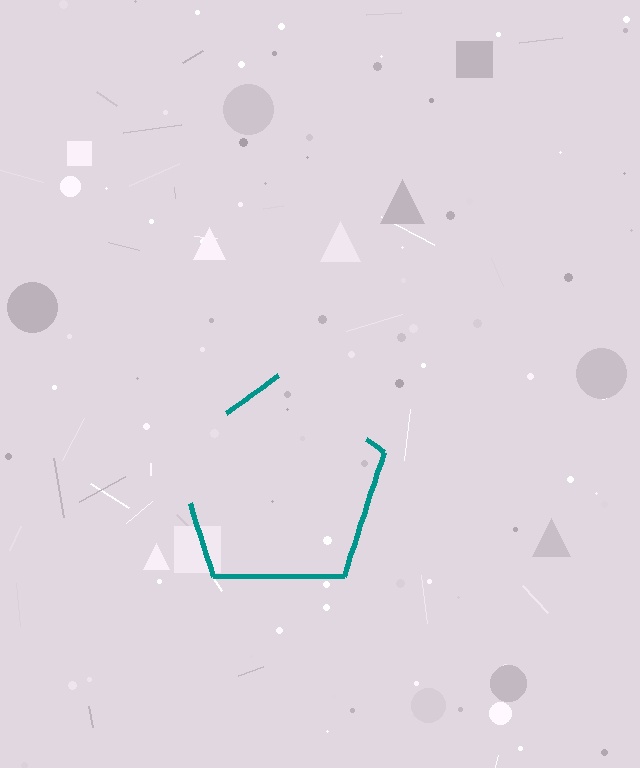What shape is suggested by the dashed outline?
The dashed outline suggests a pentagon.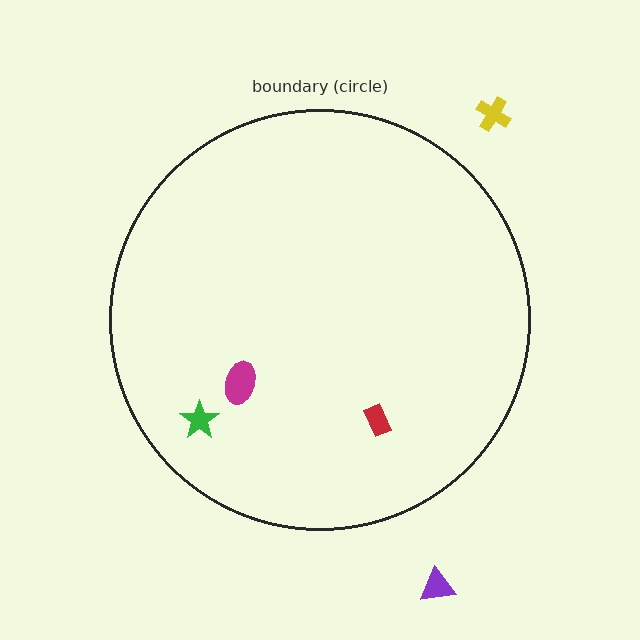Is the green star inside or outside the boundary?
Inside.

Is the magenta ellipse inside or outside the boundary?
Inside.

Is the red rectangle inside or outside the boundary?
Inside.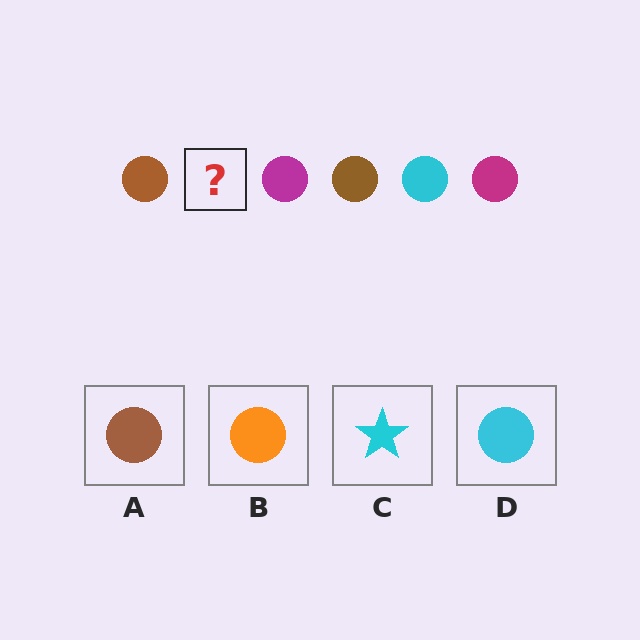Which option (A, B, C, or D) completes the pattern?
D.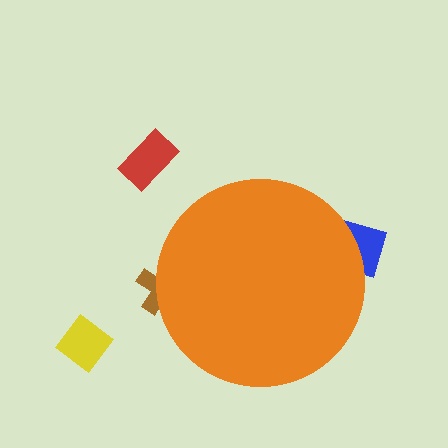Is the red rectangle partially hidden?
No, the red rectangle is fully visible.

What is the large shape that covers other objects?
An orange circle.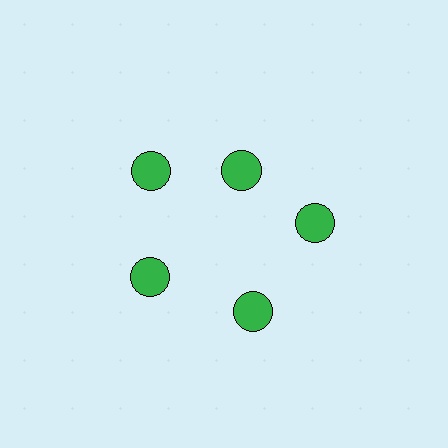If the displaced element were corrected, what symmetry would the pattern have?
It would have 5-fold rotational symmetry — the pattern would map onto itself every 72 degrees.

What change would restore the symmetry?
The symmetry would be restored by moving it outward, back onto the ring so that all 5 circles sit at equal angles and equal distance from the center.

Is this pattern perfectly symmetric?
No. The 5 green circles are arranged in a ring, but one element near the 1 o'clock position is pulled inward toward the center, breaking the 5-fold rotational symmetry.